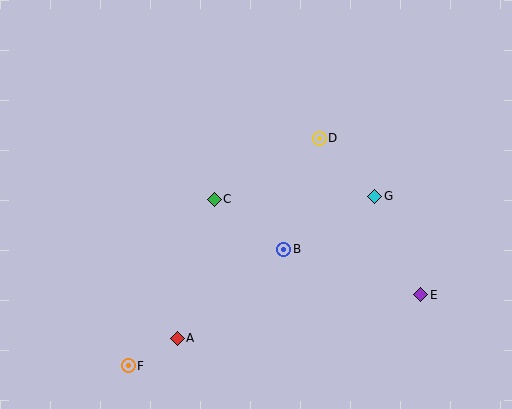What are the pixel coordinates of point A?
Point A is at (177, 338).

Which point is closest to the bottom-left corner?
Point F is closest to the bottom-left corner.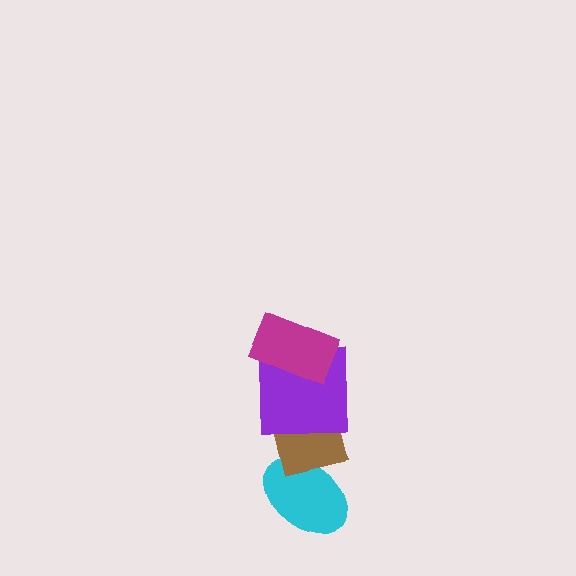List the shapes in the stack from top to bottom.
From top to bottom: the magenta rectangle, the purple square, the brown square, the cyan ellipse.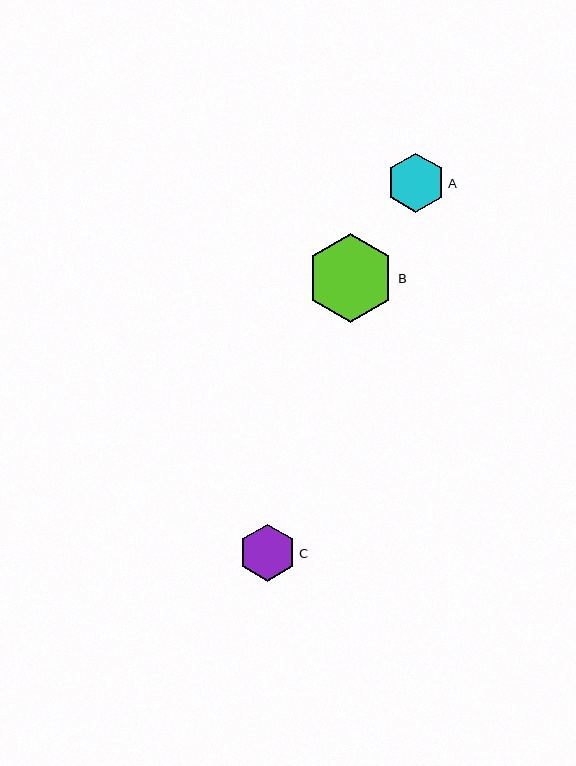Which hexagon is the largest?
Hexagon B is the largest with a size of approximately 89 pixels.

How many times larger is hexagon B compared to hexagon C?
Hexagon B is approximately 1.5 times the size of hexagon C.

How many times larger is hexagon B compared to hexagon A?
Hexagon B is approximately 1.5 times the size of hexagon A.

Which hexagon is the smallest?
Hexagon C is the smallest with a size of approximately 57 pixels.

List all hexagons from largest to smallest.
From largest to smallest: B, A, C.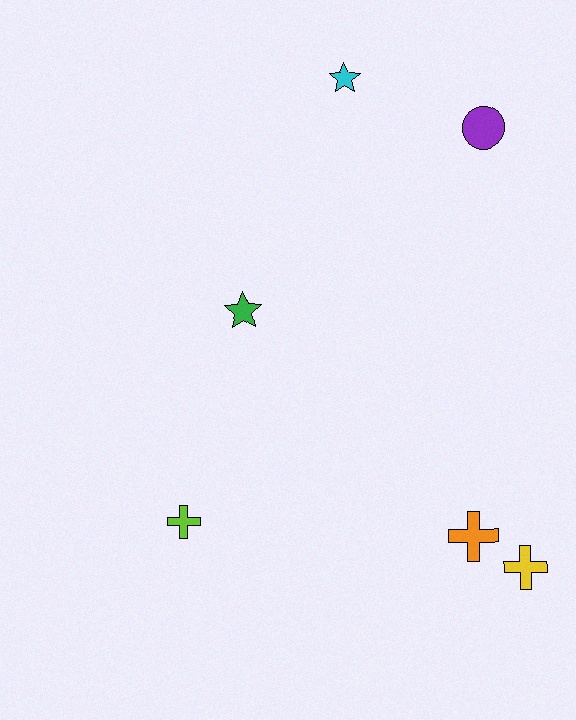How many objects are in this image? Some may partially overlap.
There are 6 objects.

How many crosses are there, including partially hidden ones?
There are 3 crosses.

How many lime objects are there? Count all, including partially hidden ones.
There is 1 lime object.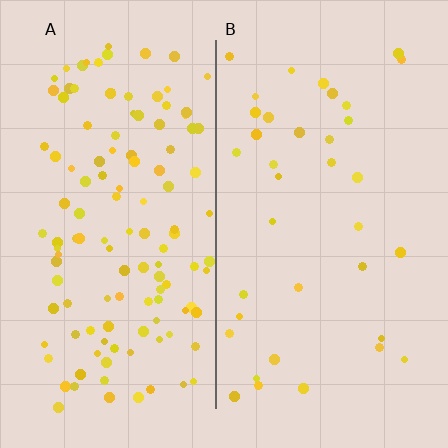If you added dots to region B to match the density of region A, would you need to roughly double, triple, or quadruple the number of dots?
Approximately triple.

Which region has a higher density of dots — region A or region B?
A (the left).